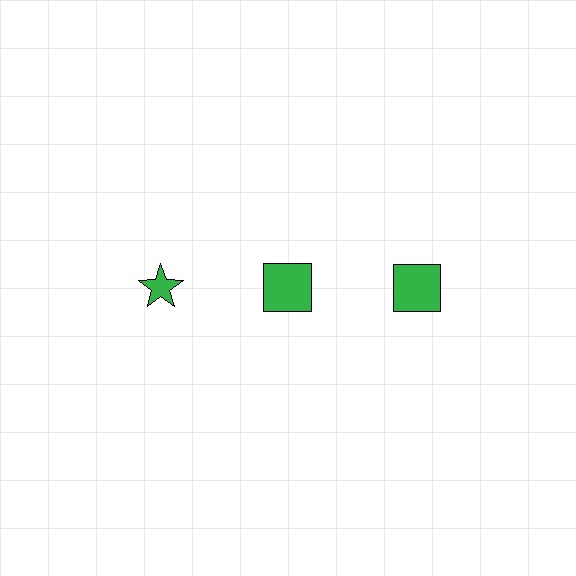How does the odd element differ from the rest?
It has a different shape: star instead of square.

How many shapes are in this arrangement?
There are 3 shapes arranged in a grid pattern.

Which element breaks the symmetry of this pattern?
The green star in the top row, leftmost column breaks the symmetry. All other shapes are green squares.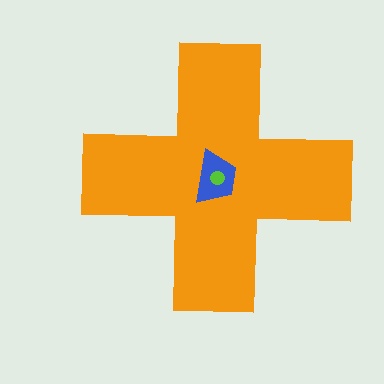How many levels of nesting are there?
3.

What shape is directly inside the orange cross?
The blue trapezoid.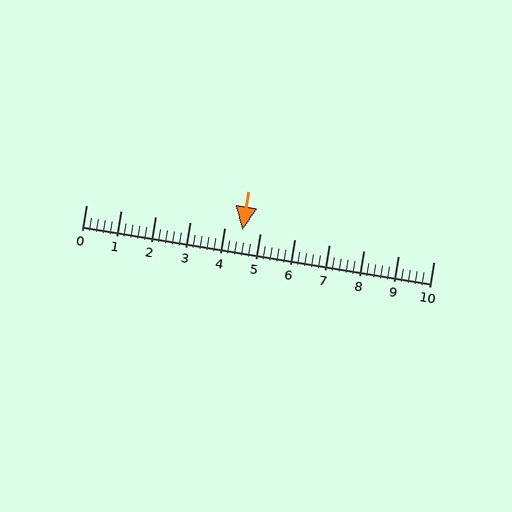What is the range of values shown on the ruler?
The ruler shows values from 0 to 10.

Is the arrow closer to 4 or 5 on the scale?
The arrow is closer to 5.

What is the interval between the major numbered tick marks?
The major tick marks are spaced 1 units apart.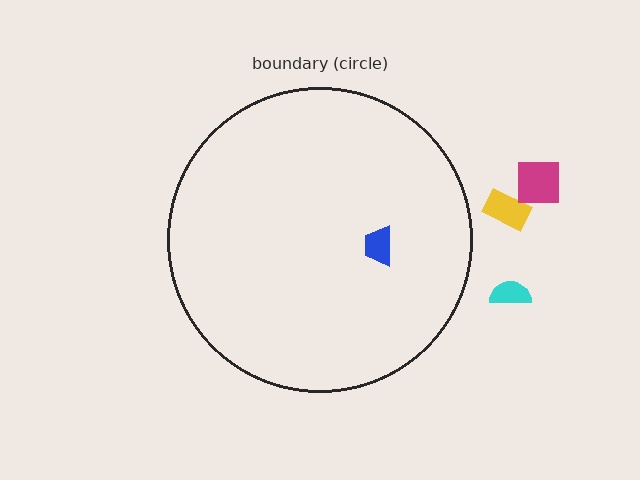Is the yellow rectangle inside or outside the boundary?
Outside.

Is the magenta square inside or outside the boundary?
Outside.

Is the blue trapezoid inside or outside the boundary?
Inside.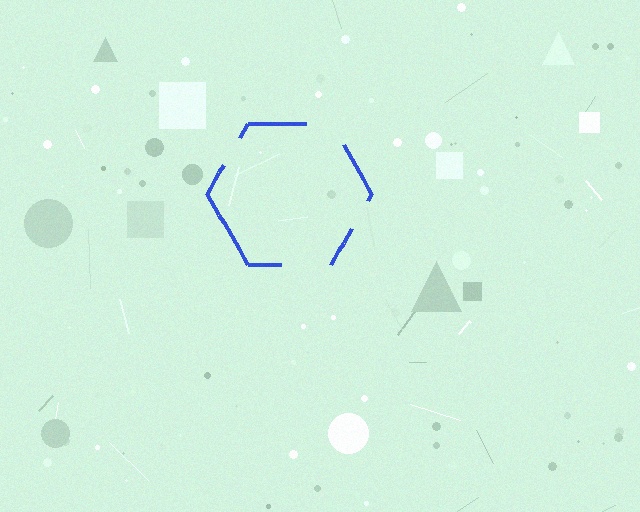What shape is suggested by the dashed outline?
The dashed outline suggests a hexagon.